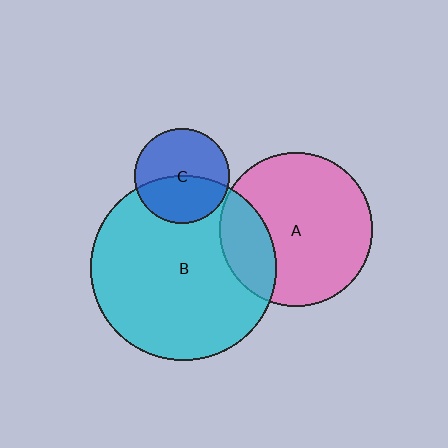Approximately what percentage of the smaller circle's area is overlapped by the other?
Approximately 45%.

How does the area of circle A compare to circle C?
Approximately 2.6 times.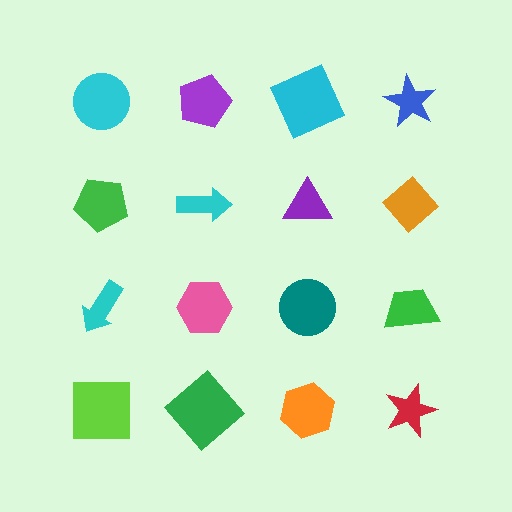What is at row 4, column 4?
A red star.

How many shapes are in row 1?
4 shapes.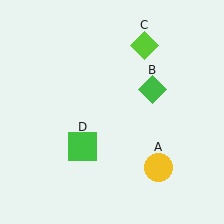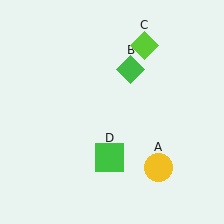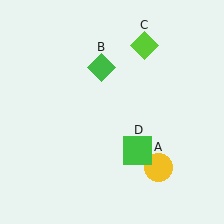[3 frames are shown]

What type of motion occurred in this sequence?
The green diamond (object B), green square (object D) rotated counterclockwise around the center of the scene.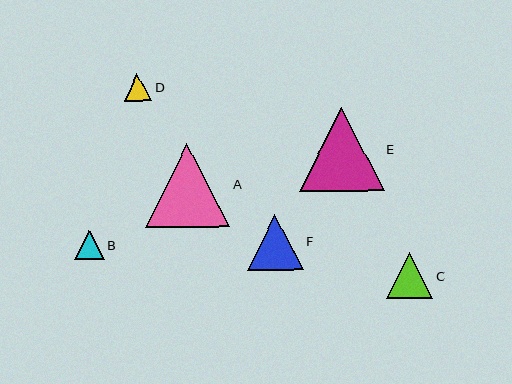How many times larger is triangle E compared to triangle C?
Triangle E is approximately 1.8 times the size of triangle C.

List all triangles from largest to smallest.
From largest to smallest: E, A, F, C, B, D.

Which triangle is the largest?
Triangle E is the largest with a size of approximately 84 pixels.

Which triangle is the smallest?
Triangle D is the smallest with a size of approximately 28 pixels.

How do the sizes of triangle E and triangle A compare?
Triangle E and triangle A are approximately the same size.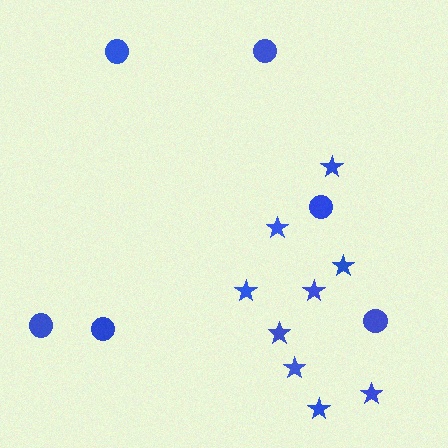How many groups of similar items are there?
There are 2 groups: one group of circles (6) and one group of stars (9).